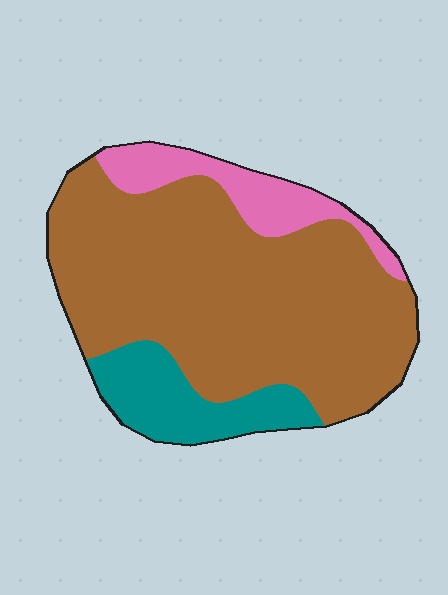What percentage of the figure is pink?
Pink takes up about one eighth (1/8) of the figure.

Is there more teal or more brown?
Brown.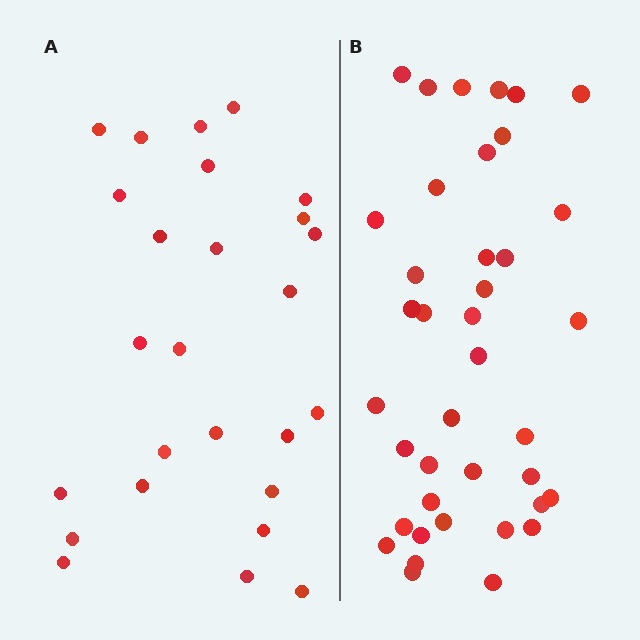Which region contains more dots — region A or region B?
Region B (the right region) has more dots.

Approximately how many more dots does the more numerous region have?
Region B has approximately 15 more dots than region A.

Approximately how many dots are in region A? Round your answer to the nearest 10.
About 30 dots. (The exact count is 26, which rounds to 30.)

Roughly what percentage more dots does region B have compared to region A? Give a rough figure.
About 50% more.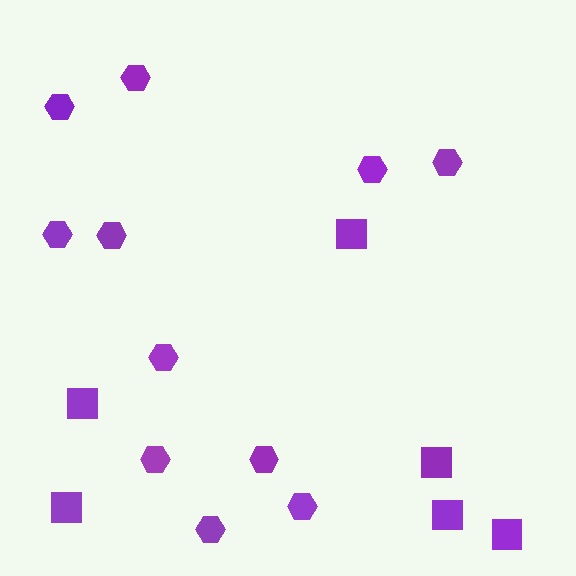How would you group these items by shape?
There are 2 groups: one group of hexagons (11) and one group of squares (6).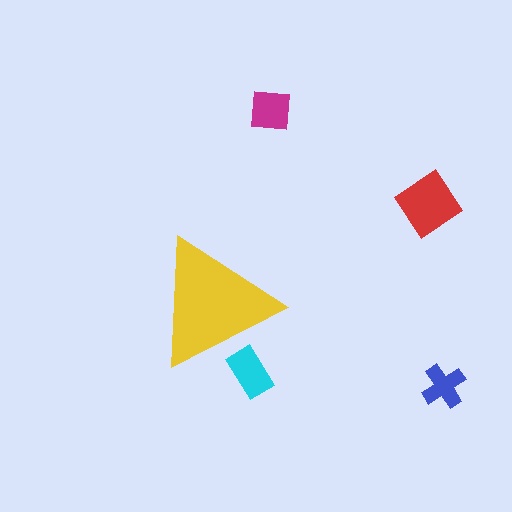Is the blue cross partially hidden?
No, the blue cross is fully visible.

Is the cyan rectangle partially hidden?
Yes, the cyan rectangle is partially hidden behind the yellow triangle.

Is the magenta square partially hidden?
No, the magenta square is fully visible.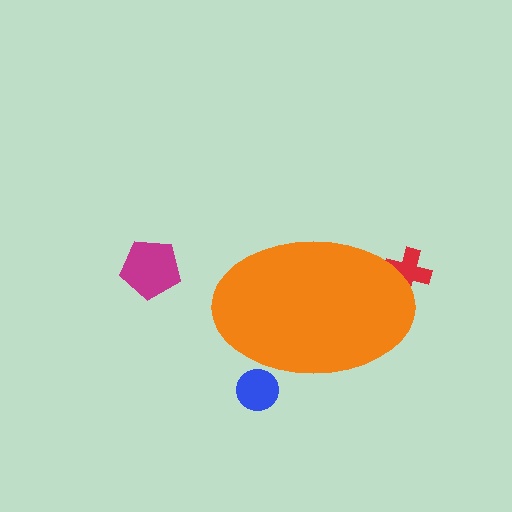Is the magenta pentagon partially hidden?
No, the magenta pentagon is fully visible.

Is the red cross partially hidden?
Yes, the red cross is partially hidden behind the orange ellipse.